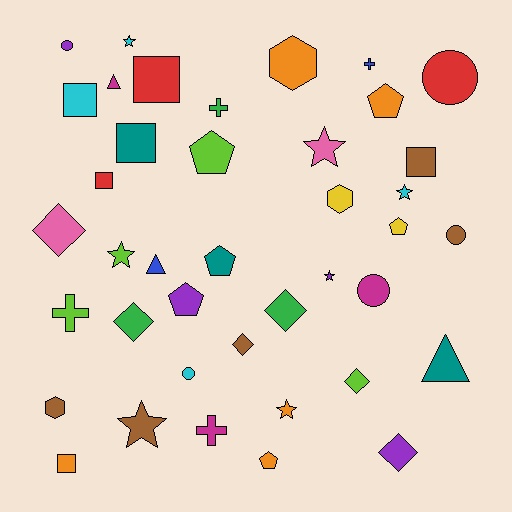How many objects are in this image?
There are 40 objects.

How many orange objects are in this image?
There are 5 orange objects.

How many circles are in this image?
There are 5 circles.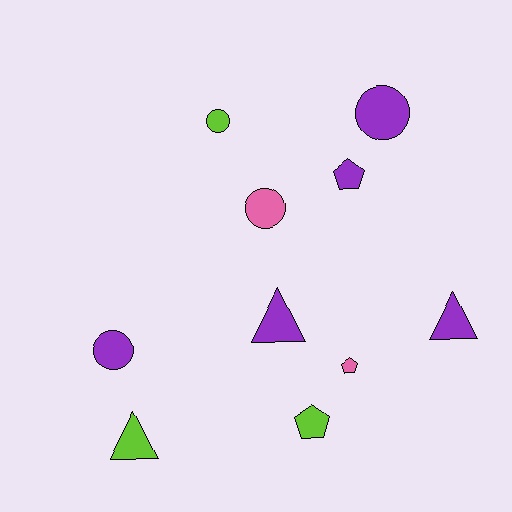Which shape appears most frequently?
Circle, with 4 objects.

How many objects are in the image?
There are 10 objects.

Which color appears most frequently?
Purple, with 5 objects.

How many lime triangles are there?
There is 1 lime triangle.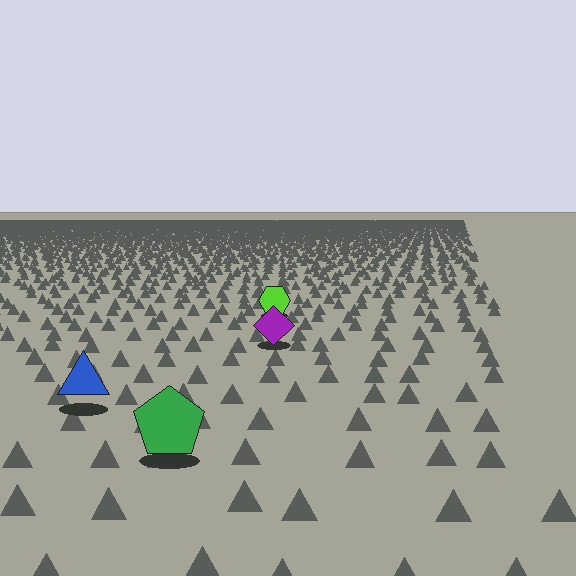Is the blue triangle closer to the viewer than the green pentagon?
No. The green pentagon is closer — you can tell from the texture gradient: the ground texture is coarser near it.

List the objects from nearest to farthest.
From nearest to farthest: the green pentagon, the blue triangle, the purple diamond, the lime hexagon.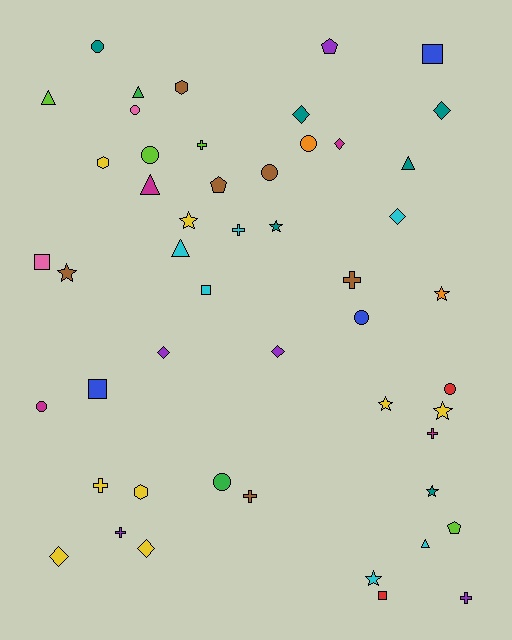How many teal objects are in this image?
There are 6 teal objects.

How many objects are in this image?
There are 50 objects.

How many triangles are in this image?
There are 6 triangles.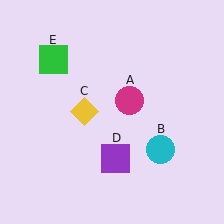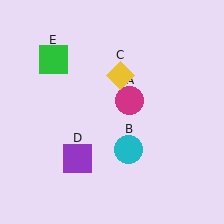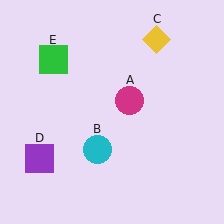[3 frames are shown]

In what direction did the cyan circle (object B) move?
The cyan circle (object B) moved left.